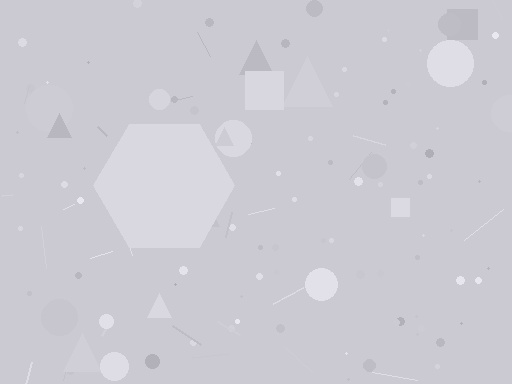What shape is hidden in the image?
A hexagon is hidden in the image.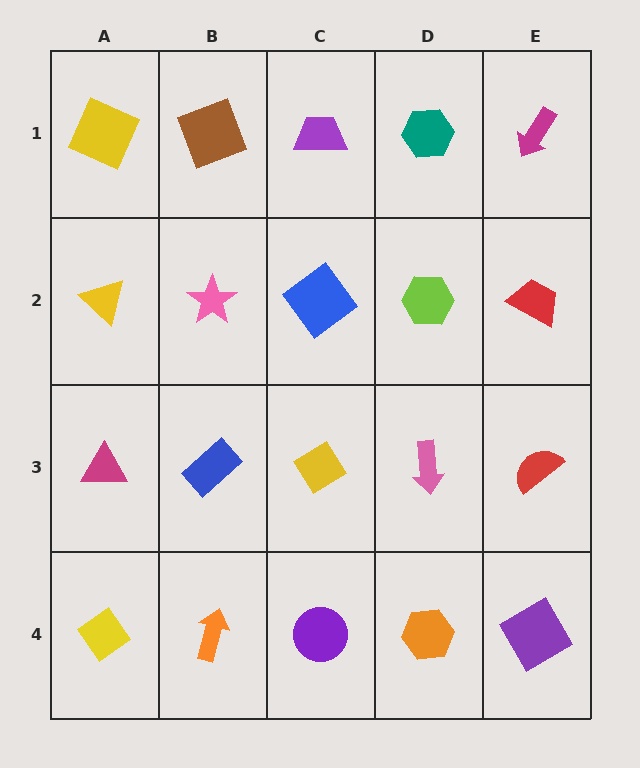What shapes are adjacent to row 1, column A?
A yellow triangle (row 2, column A), a brown square (row 1, column B).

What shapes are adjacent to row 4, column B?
A blue rectangle (row 3, column B), a yellow diamond (row 4, column A), a purple circle (row 4, column C).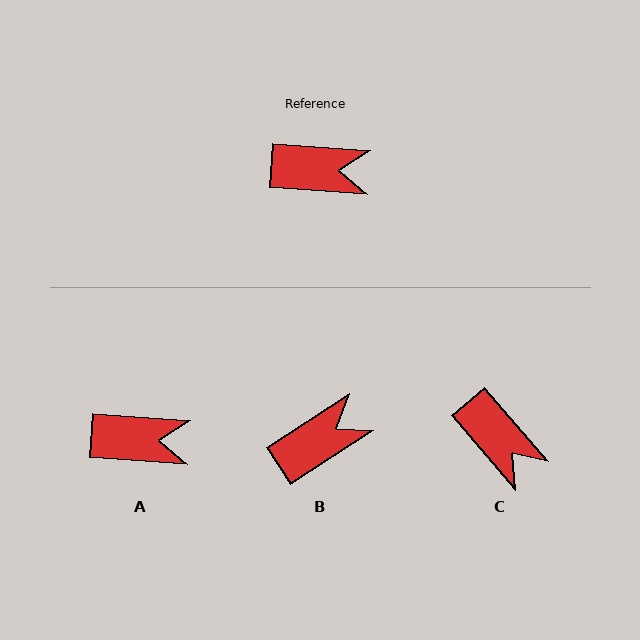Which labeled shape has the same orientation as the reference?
A.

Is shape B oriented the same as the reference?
No, it is off by about 37 degrees.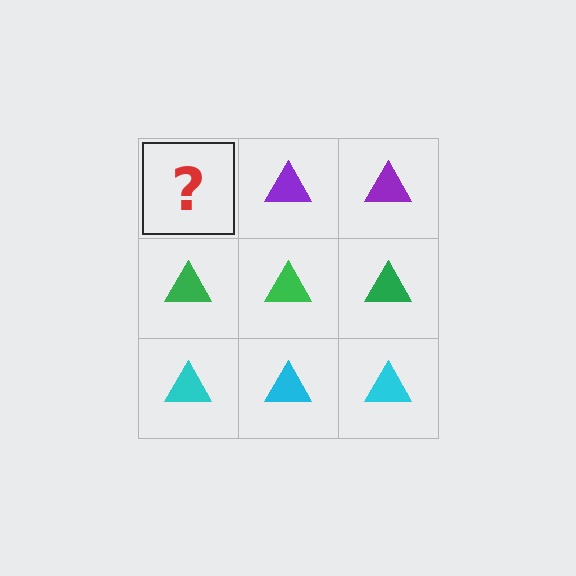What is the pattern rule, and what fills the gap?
The rule is that each row has a consistent color. The gap should be filled with a purple triangle.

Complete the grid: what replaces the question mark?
The question mark should be replaced with a purple triangle.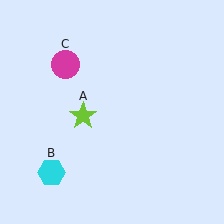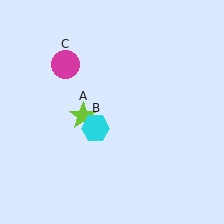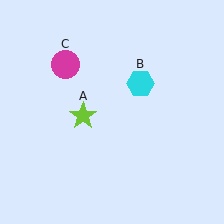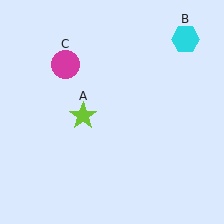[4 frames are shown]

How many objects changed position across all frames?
1 object changed position: cyan hexagon (object B).